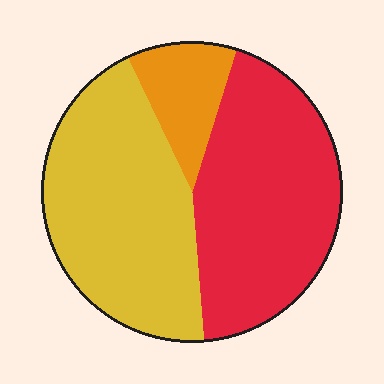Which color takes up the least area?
Orange, at roughly 10%.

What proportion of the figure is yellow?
Yellow covers 44% of the figure.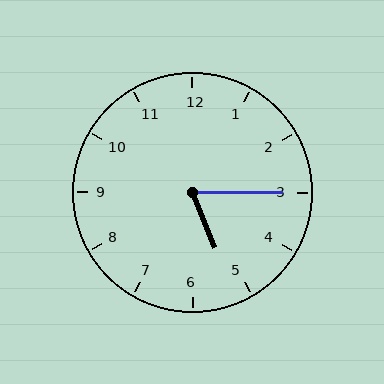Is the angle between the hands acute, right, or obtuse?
It is acute.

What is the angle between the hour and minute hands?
Approximately 68 degrees.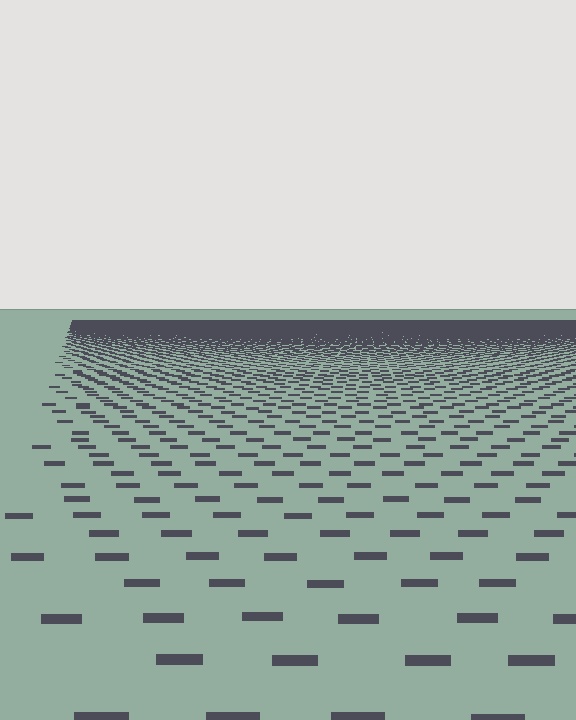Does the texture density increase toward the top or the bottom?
Density increases toward the top.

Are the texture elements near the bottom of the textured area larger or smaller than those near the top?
Larger. Near the bottom, elements are closer to the viewer and appear at a bigger on-screen size.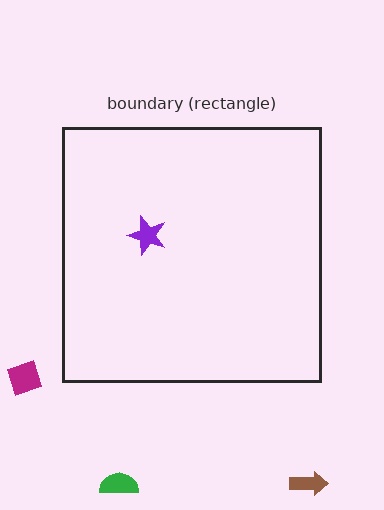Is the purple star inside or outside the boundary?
Inside.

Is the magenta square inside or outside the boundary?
Outside.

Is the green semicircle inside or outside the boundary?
Outside.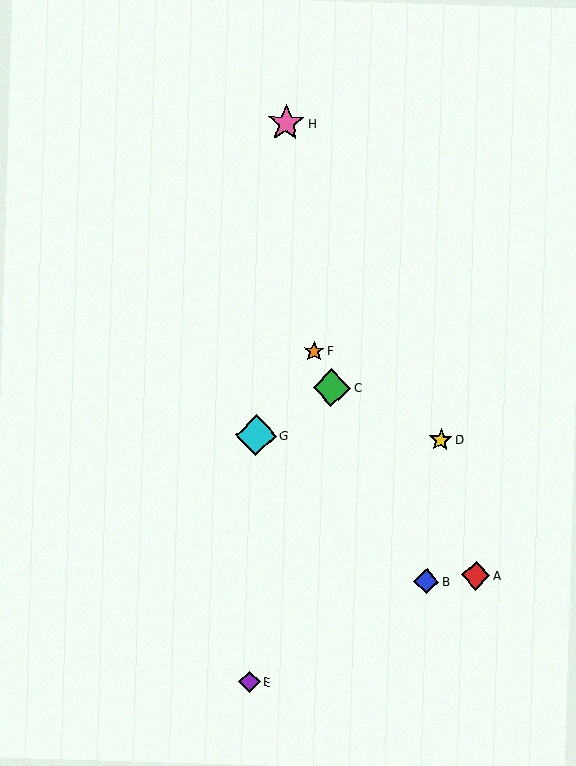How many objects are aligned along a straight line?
3 objects (B, C, F) are aligned along a straight line.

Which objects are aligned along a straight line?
Objects B, C, F are aligned along a straight line.